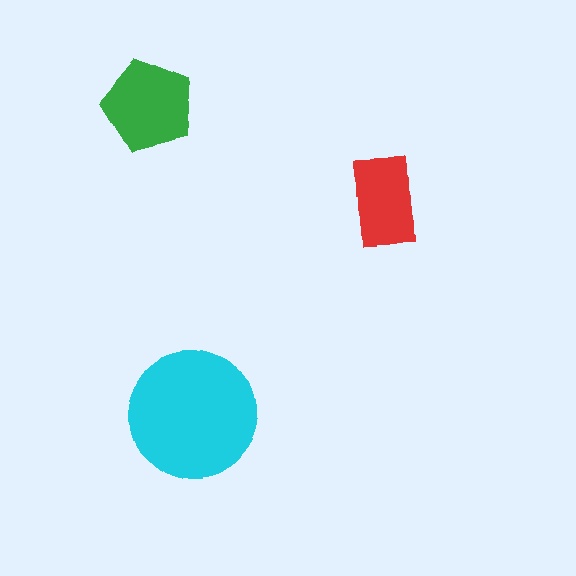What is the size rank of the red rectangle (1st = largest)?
3rd.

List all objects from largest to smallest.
The cyan circle, the green pentagon, the red rectangle.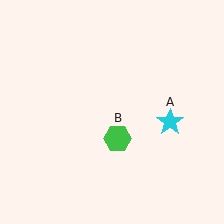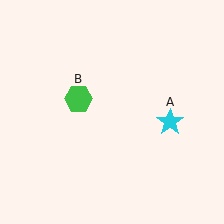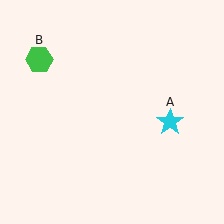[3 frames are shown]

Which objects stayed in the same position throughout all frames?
Cyan star (object A) remained stationary.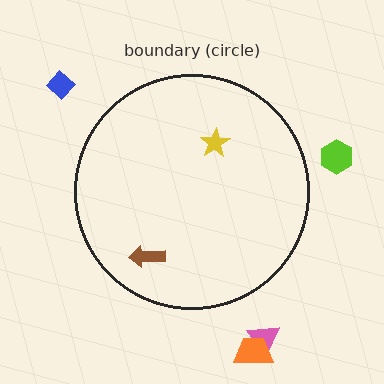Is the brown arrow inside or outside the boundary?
Inside.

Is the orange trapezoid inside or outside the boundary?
Outside.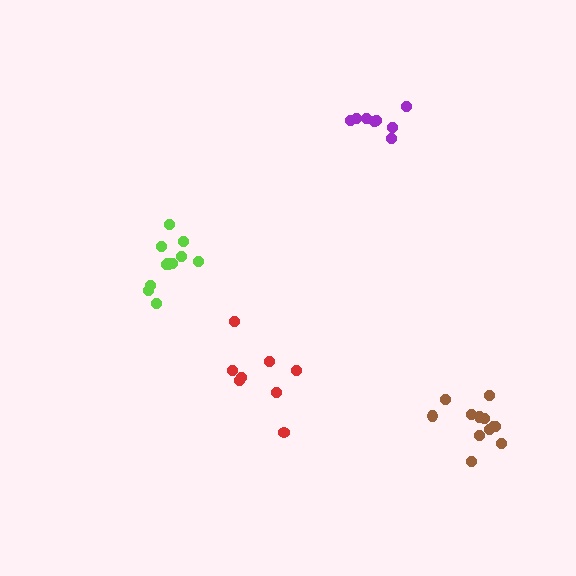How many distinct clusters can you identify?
There are 4 distinct clusters.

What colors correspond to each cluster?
The clusters are colored: purple, lime, red, brown.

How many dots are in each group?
Group 1: 8 dots, Group 2: 12 dots, Group 3: 8 dots, Group 4: 12 dots (40 total).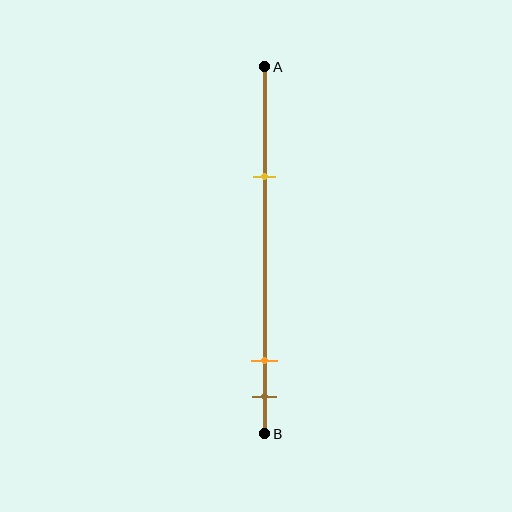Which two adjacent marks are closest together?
The orange and brown marks are the closest adjacent pair.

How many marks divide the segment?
There are 3 marks dividing the segment.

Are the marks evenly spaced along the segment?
No, the marks are not evenly spaced.